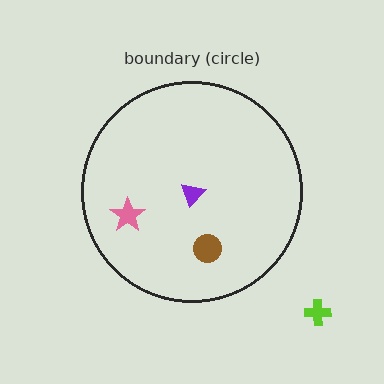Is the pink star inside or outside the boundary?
Inside.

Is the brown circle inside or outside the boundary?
Inside.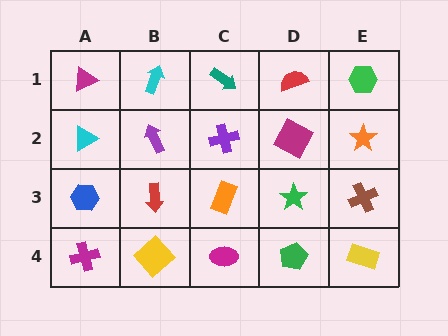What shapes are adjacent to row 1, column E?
An orange star (row 2, column E), a red semicircle (row 1, column D).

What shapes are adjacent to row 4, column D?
A green star (row 3, column D), a magenta ellipse (row 4, column C), a yellow rectangle (row 4, column E).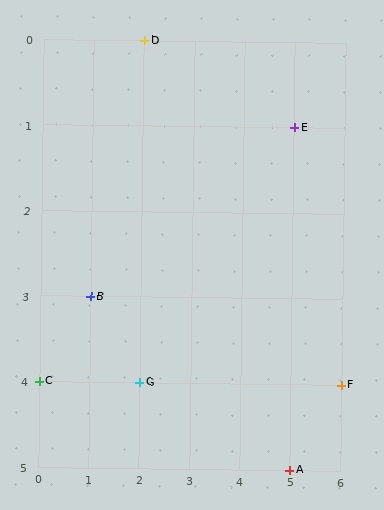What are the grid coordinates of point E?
Point E is at grid coordinates (5, 1).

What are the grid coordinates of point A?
Point A is at grid coordinates (5, 5).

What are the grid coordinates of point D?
Point D is at grid coordinates (2, 0).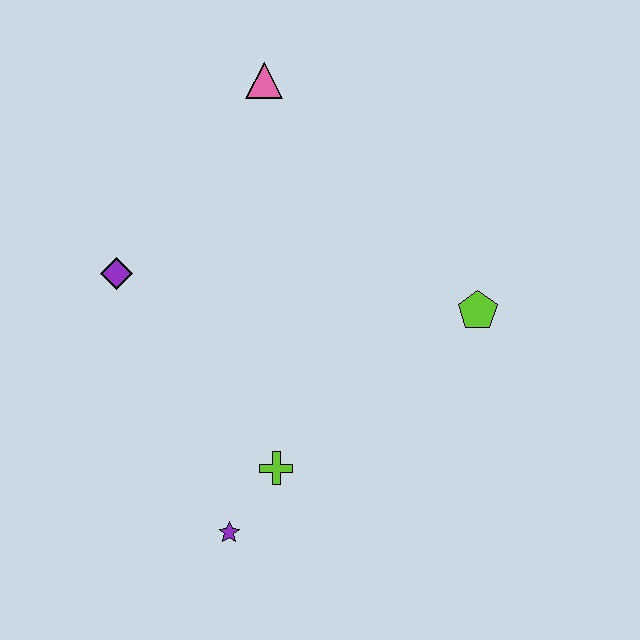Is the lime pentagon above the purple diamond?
No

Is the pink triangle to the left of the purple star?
No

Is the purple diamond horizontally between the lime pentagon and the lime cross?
No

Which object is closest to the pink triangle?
The purple diamond is closest to the pink triangle.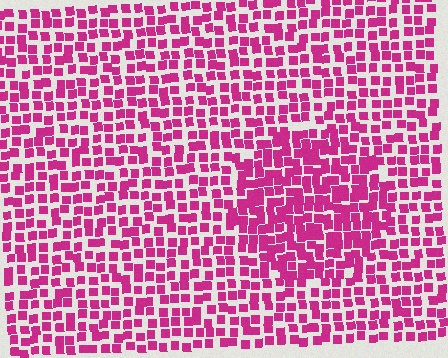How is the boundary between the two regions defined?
The boundary is defined by a change in element density (approximately 1.5x ratio). All elements are the same color, size, and shape.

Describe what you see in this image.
The image contains small magenta elements arranged at two different densities. A circle-shaped region is visible where the elements are more densely packed than the surrounding area.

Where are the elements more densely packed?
The elements are more densely packed inside the circle boundary.